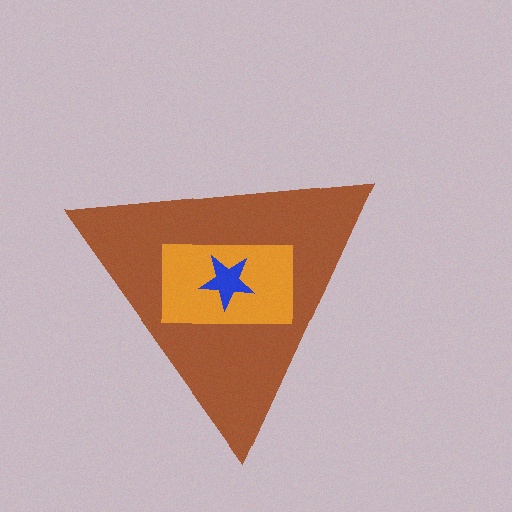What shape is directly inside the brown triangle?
The orange rectangle.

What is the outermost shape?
The brown triangle.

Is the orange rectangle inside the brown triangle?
Yes.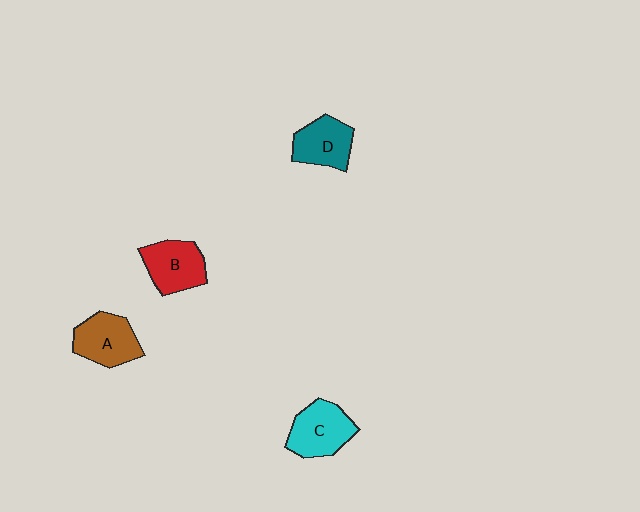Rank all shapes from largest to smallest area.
From largest to smallest: C (cyan), A (brown), B (red), D (teal).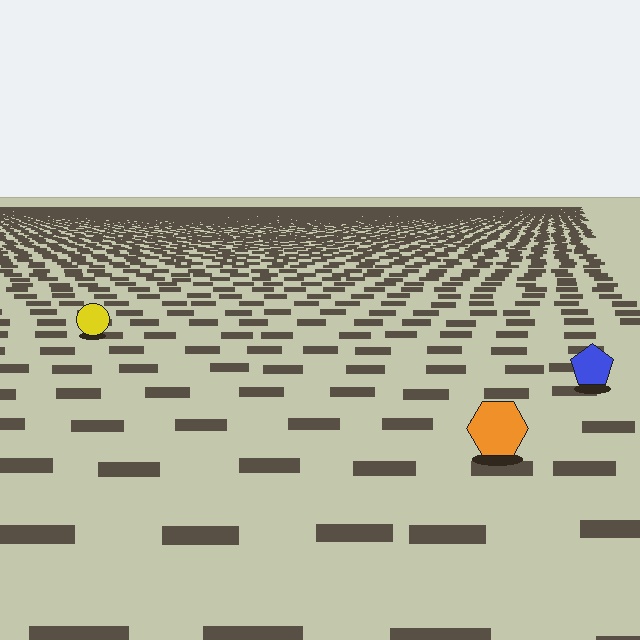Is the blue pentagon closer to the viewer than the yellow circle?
Yes. The blue pentagon is closer — you can tell from the texture gradient: the ground texture is coarser near it.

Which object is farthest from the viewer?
The yellow circle is farthest from the viewer. It appears smaller and the ground texture around it is denser.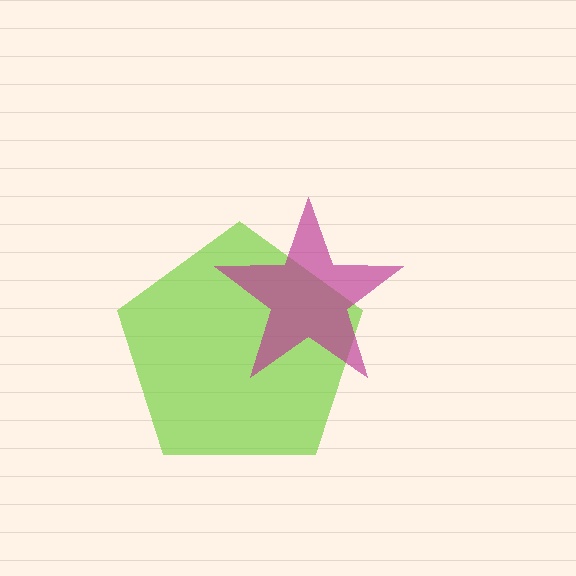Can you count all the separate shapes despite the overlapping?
Yes, there are 2 separate shapes.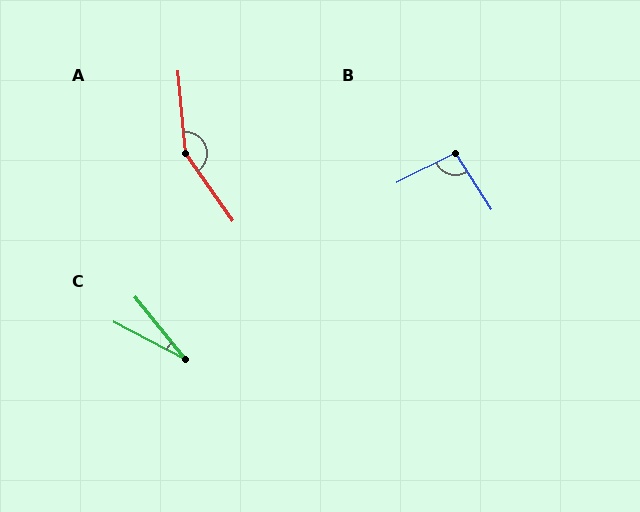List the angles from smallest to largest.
C (23°), B (96°), A (150°).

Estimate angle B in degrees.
Approximately 96 degrees.